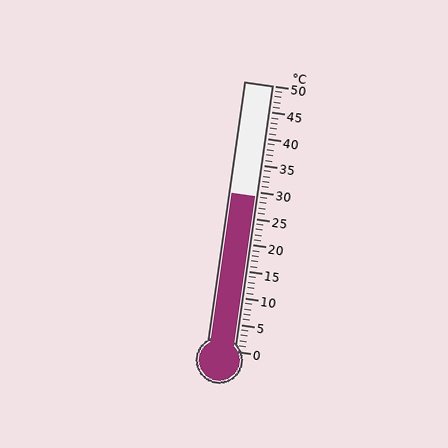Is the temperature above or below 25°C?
The temperature is above 25°C.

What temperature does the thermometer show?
The thermometer shows approximately 29°C.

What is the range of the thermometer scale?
The thermometer scale ranges from 0°C to 50°C.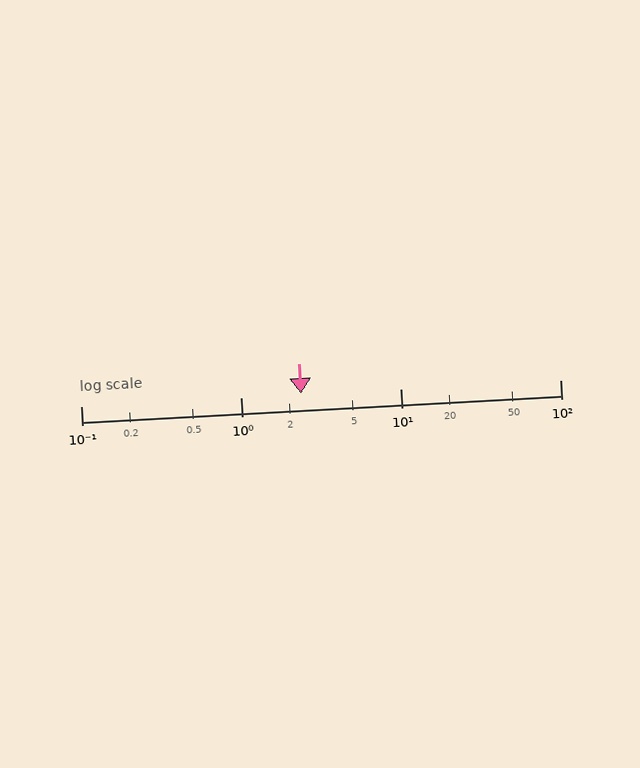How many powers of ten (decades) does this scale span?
The scale spans 3 decades, from 0.1 to 100.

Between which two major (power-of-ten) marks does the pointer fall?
The pointer is between 1 and 10.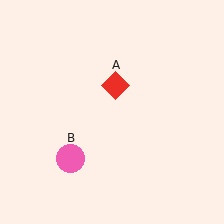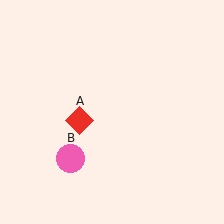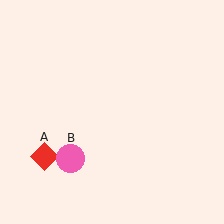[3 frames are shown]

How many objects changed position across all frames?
1 object changed position: red diamond (object A).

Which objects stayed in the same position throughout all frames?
Pink circle (object B) remained stationary.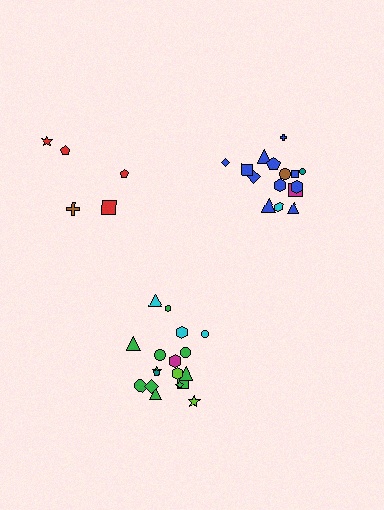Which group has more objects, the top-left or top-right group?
The top-right group.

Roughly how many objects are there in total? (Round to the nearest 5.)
Roughly 40 objects in total.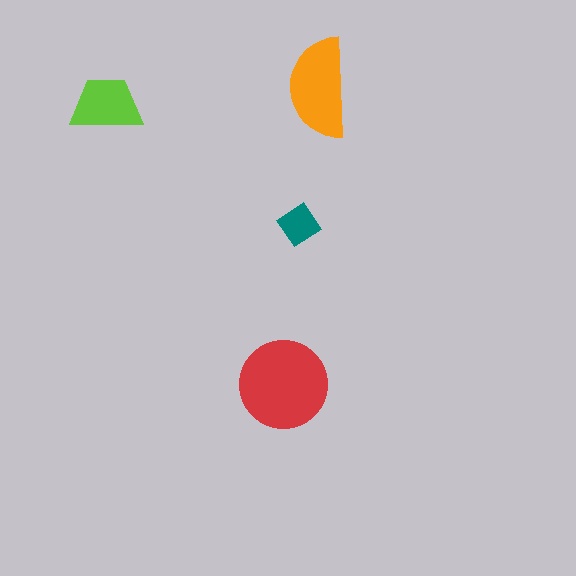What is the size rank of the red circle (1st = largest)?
1st.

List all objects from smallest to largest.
The teal diamond, the lime trapezoid, the orange semicircle, the red circle.